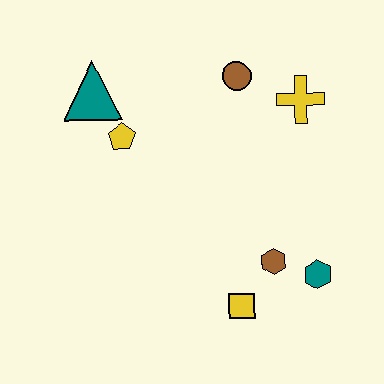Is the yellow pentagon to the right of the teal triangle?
Yes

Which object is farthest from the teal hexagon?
The teal triangle is farthest from the teal hexagon.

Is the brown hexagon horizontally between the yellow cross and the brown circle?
Yes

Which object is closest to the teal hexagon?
The brown hexagon is closest to the teal hexagon.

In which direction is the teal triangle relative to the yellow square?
The teal triangle is above the yellow square.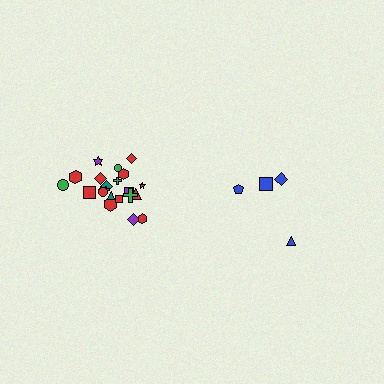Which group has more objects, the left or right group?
The left group.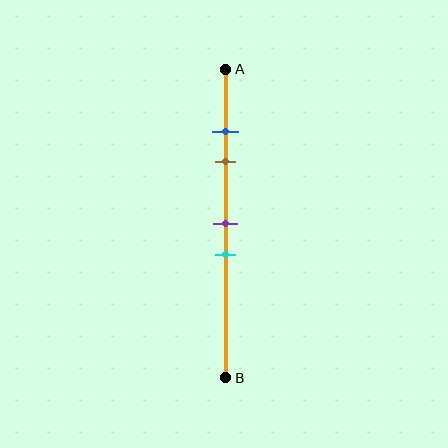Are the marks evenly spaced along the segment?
No, the marks are not evenly spaced.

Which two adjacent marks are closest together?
The blue and brown marks are the closest adjacent pair.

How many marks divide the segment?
There are 4 marks dividing the segment.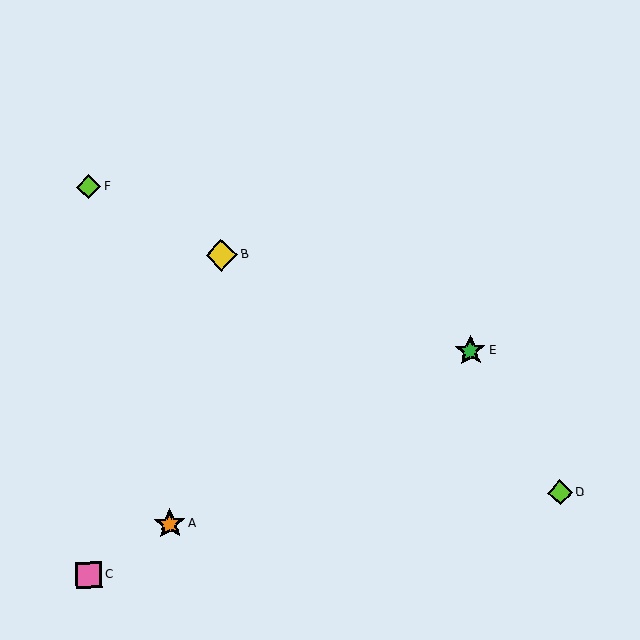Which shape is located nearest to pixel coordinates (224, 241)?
The yellow diamond (labeled B) at (222, 255) is nearest to that location.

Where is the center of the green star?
The center of the green star is at (470, 351).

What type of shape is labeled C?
Shape C is a pink square.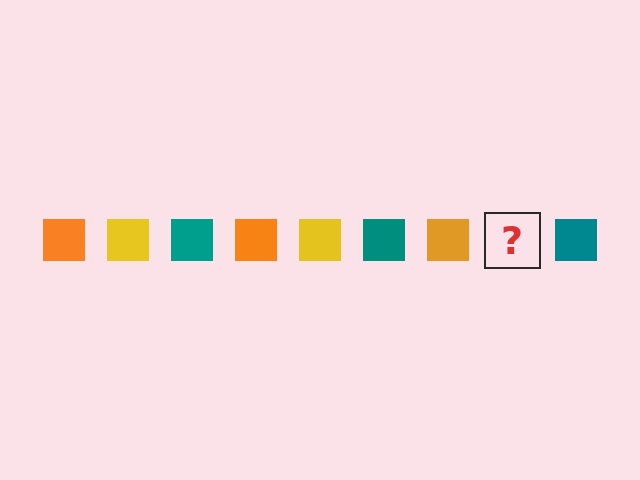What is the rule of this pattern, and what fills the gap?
The rule is that the pattern cycles through orange, yellow, teal squares. The gap should be filled with a yellow square.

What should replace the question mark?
The question mark should be replaced with a yellow square.